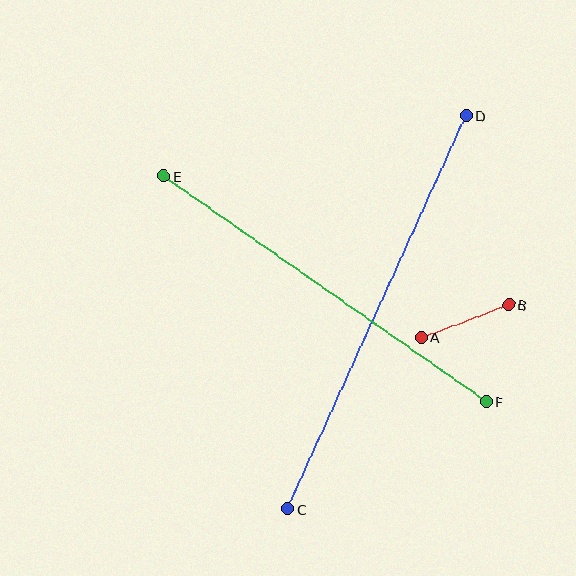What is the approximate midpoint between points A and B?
The midpoint is at approximately (465, 321) pixels.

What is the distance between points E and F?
The distance is approximately 393 pixels.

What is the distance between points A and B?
The distance is approximately 94 pixels.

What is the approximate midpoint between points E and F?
The midpoint is at approximately (325, 289) pixels.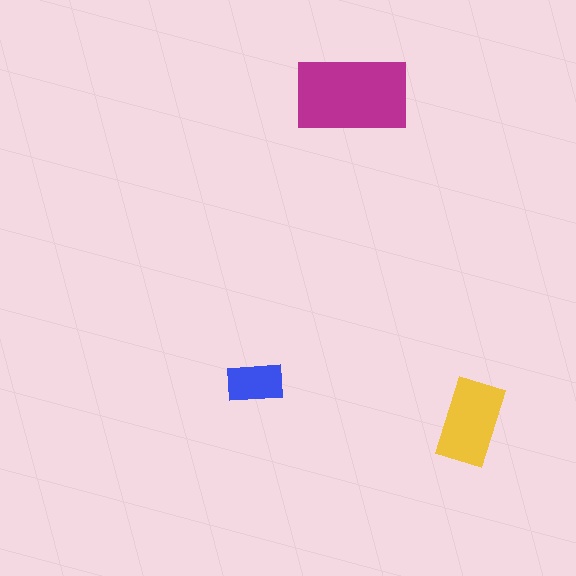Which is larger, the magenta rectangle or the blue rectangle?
The magenta one.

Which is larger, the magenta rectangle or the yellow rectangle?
The magenta one.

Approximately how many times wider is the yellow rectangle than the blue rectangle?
About 1.5 times wider.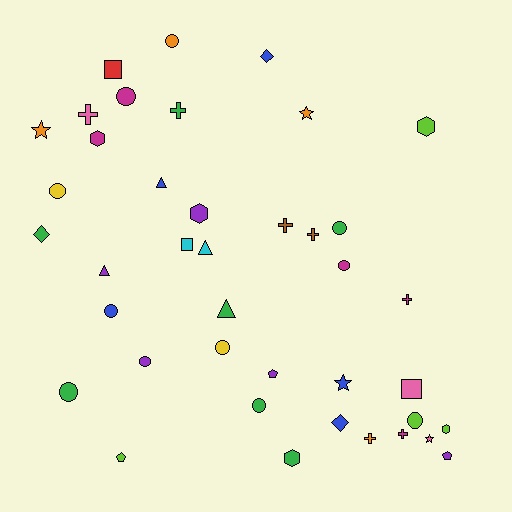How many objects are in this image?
There are 40 objects.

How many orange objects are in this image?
There are 4 orange objects.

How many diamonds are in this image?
There are 3 diamonds.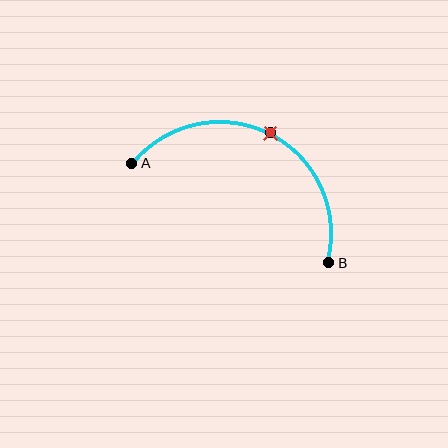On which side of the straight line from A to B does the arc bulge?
The arc bulges above the straight line connecting A and B.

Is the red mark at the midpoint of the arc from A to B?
Yes. The red mark lies on the arc at equal arc-length from both A and B — it is the arc midpoint.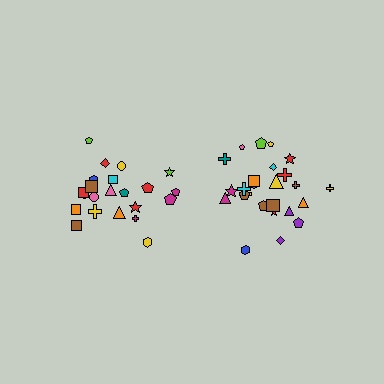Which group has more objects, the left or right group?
The right group.